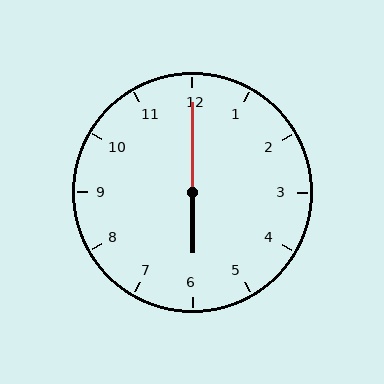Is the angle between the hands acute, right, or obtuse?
It is obtuse.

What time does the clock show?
6:00.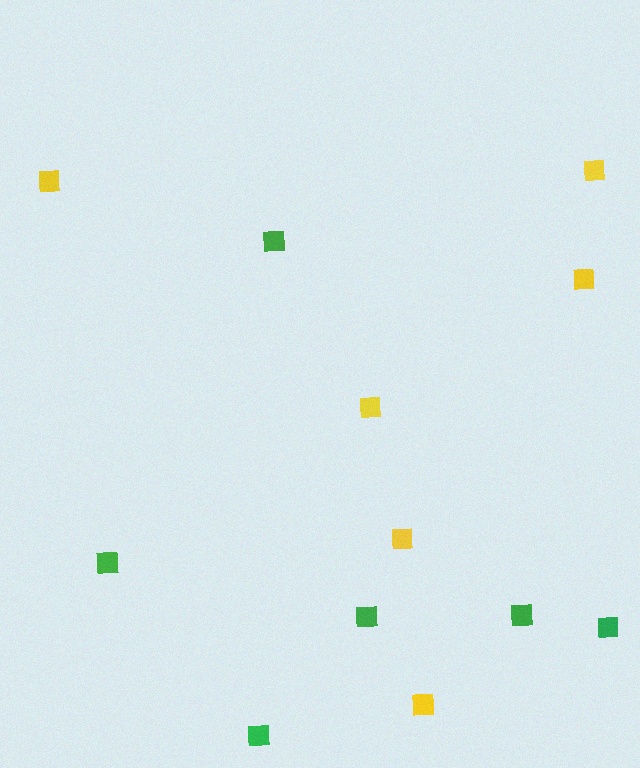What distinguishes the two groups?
There are 2 groups: one group of yellow squares (6) and one group of green squares (6).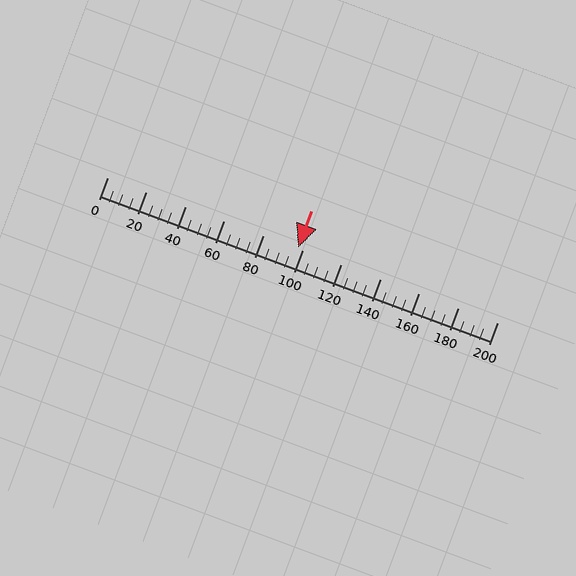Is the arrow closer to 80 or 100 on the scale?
The arrow is closer to 100.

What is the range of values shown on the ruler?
The ruler shows values from 0 to 200.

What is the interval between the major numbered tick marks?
The major tick marks are spaced 20 units apart.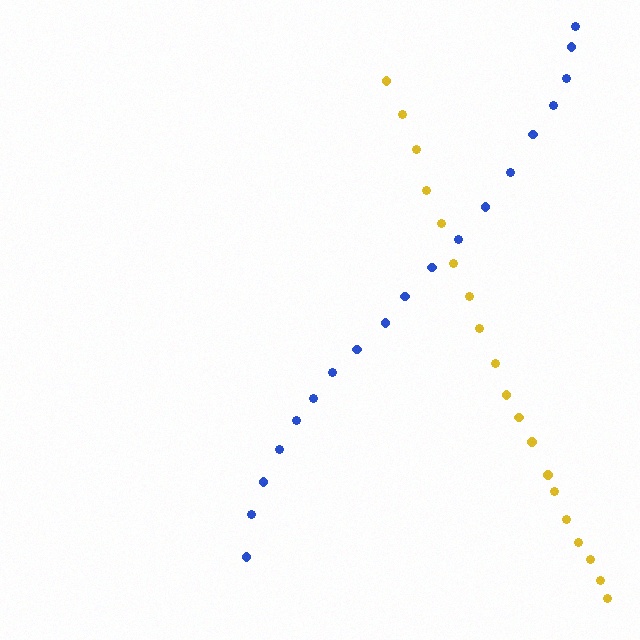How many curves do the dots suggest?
There are 2 distinct paths.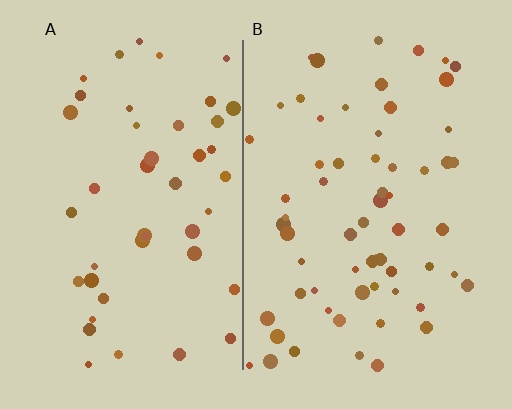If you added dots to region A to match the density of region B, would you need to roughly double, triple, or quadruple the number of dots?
Approximately double.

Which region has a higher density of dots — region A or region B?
B (the right).